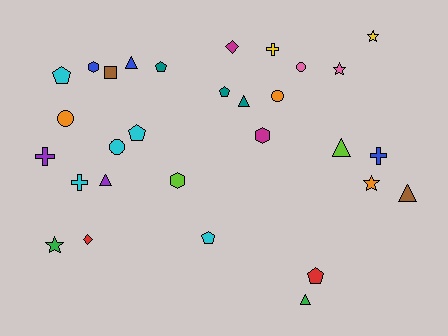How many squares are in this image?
There is 1 square.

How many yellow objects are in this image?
There are 2 yellow objects.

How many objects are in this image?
There are 30 objects.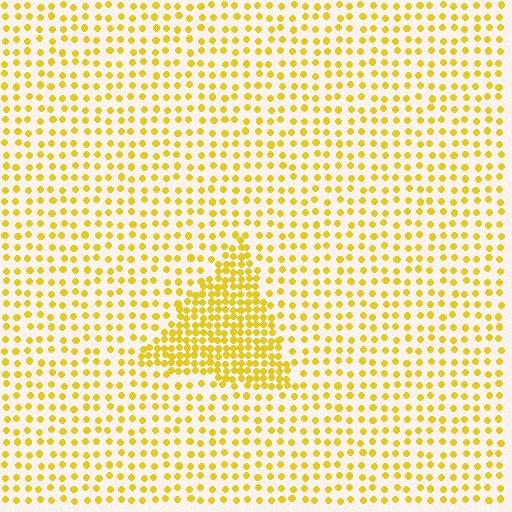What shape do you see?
I see a triangle.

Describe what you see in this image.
The image contains small yellow elements arranged at two different densities. A triangle-shaped region is visible where the elements are more densely packed than the surrounding area.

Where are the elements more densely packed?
The elements are more densely packed inside the triangle boundary.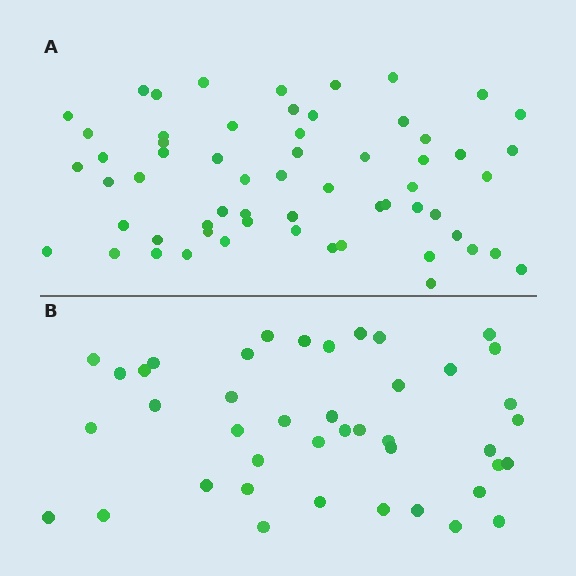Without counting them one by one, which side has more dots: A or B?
Region A (the top region) has more dots.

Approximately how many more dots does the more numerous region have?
Region A has approximately 20 more dots than region B.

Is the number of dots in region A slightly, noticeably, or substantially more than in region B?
Region A has noticeably more, but not dramatically so. The ratio is roughly 1.4 to 1.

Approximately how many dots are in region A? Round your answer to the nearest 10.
About 60 dots.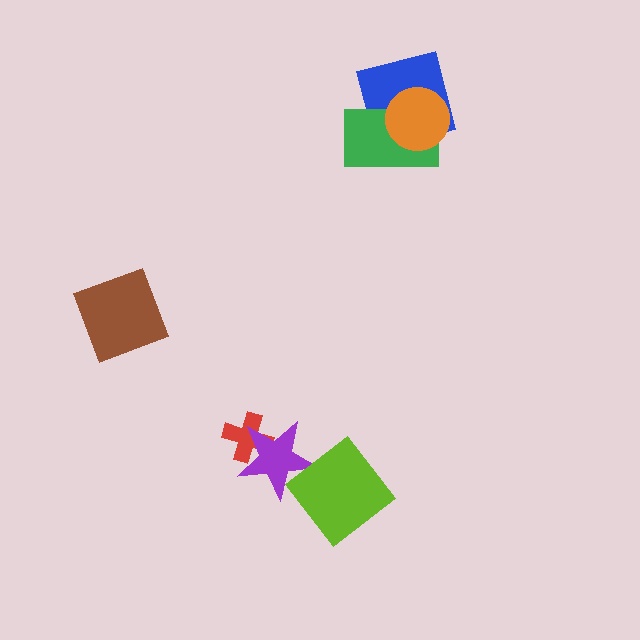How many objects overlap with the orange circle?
2 objects overlap with the orange circle.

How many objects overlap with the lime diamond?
1 object overlaps with the lime diamond.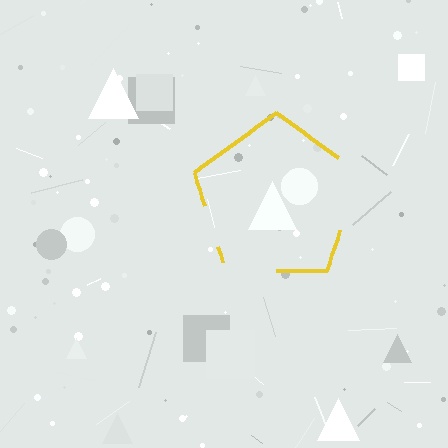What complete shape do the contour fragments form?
The contour fragments form a pentagon.